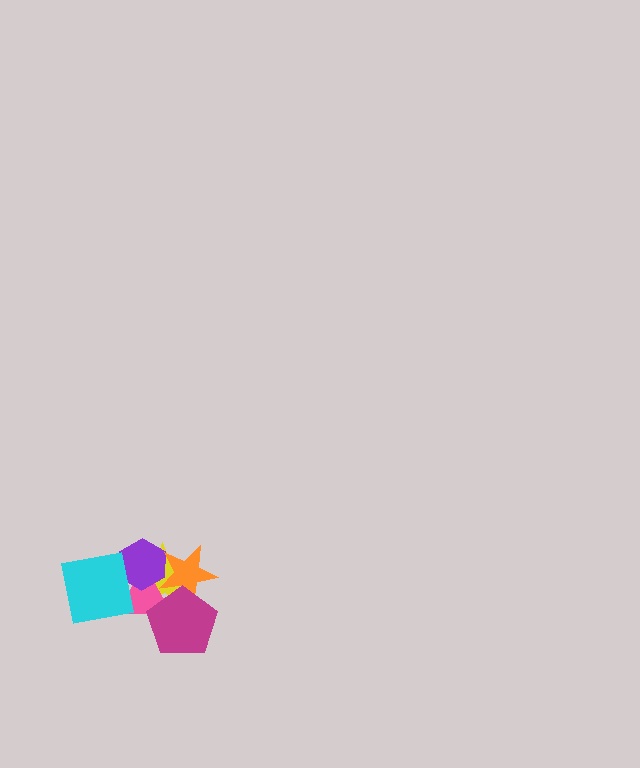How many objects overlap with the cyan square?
3 objects overlap with the cyan square.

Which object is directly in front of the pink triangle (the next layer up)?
The purple hexagon is directly in front of the pink triangle.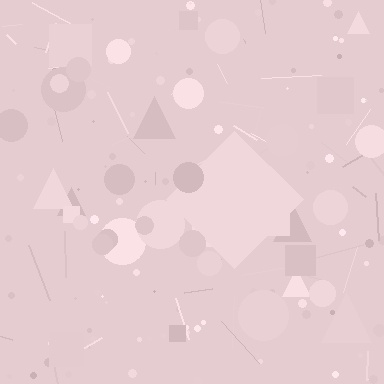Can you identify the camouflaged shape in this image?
The camouflaged shape is a diamond.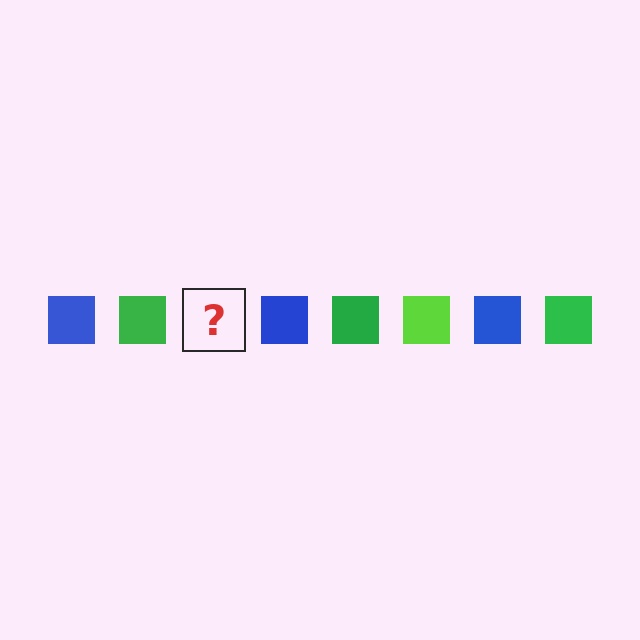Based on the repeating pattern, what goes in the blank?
The blank should be a lime square.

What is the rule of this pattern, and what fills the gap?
The rule is that the pattern cycles through blue, green, lime squares. The gap should be filled with a lime square.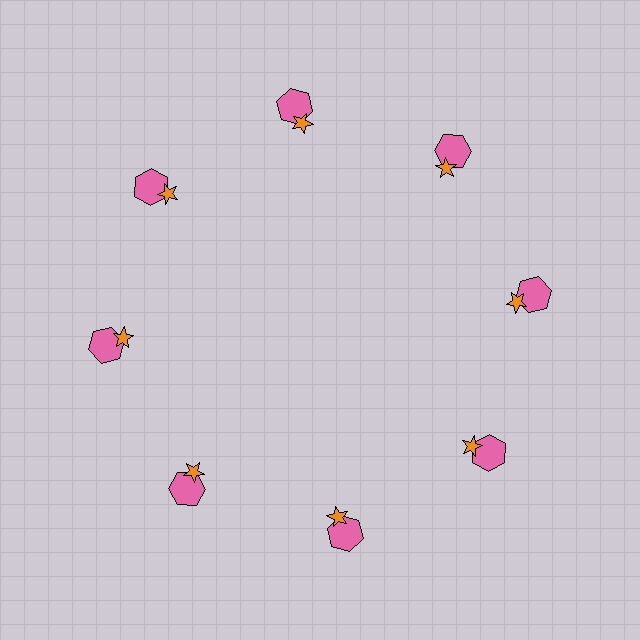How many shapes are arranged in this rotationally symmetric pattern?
There are 16 shapes, arranged in 8 groups of 2.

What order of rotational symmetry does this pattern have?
This pattern has 8-fold rotational symmetry.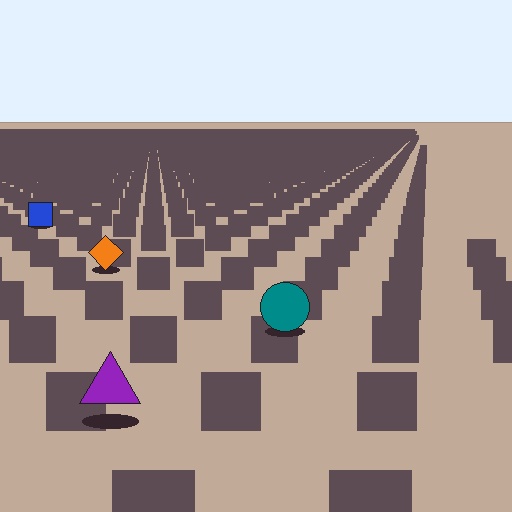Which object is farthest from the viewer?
The blue square is farthest from the viewer. It appears smaller and the ground texture around it is denser.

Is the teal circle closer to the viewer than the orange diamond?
Yes. The teal circle is closer — you can tell from the texture gradient: the ground texture is coarser near it.